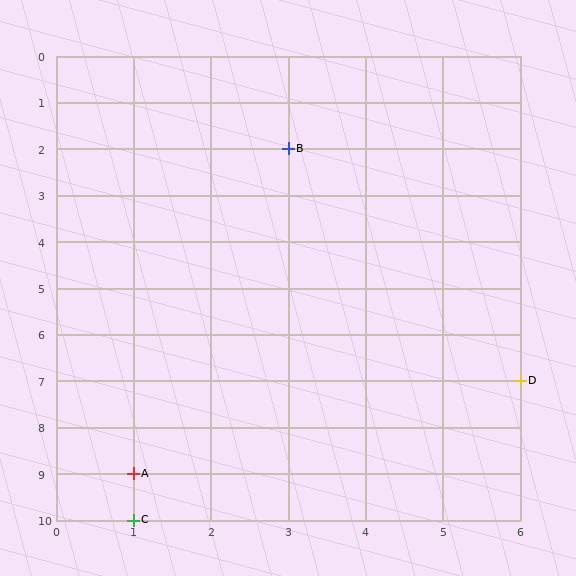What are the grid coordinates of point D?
Point D is at grid coordinates (6, 7).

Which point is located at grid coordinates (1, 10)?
Point C is at (1, 10).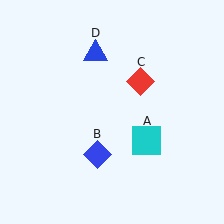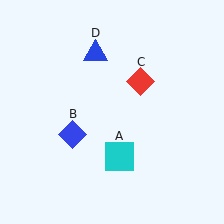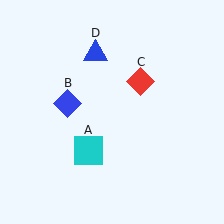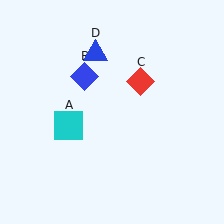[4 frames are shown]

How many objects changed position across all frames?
2 objects changed position: cyan square (object A), blue diamond (object B).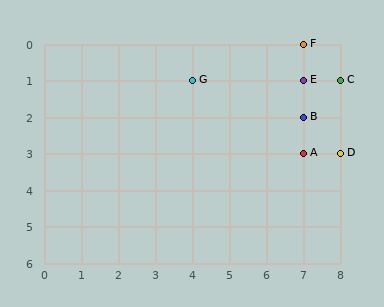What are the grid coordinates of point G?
Point G is at grid coordinates (4, 1).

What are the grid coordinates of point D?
Point D is at grid coordinates (8, 3).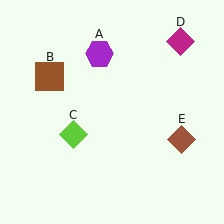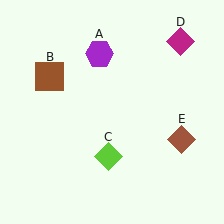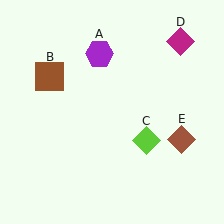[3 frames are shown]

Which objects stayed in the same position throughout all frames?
Purple hexagon (object A) and brown square (object B) and magenta diamond (object D) and brown diamond (object E) remained stationary.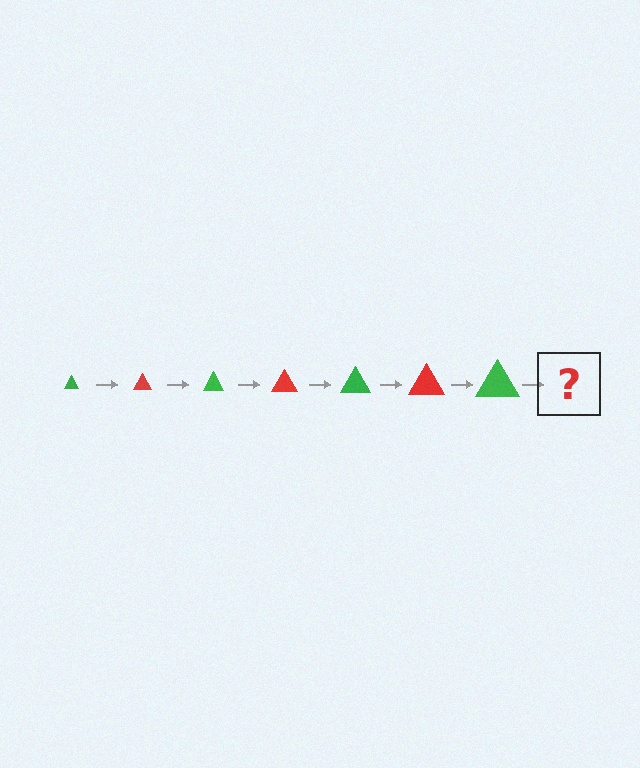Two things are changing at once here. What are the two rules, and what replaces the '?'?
The two rules are that the triangle grows larger each step and the color cycles through green and red. The '?' should be a red triangle, larger than the previous one.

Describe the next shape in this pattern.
It should be a red triangle, larger than the previous one.